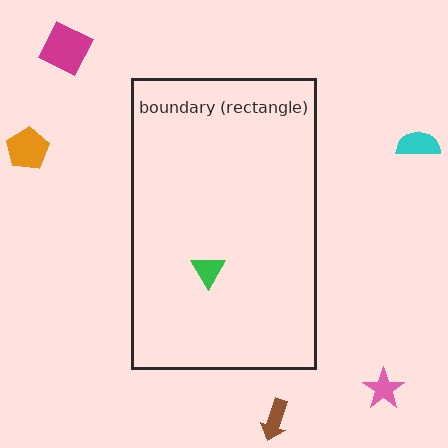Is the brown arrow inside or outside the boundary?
Outside.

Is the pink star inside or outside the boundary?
Outside.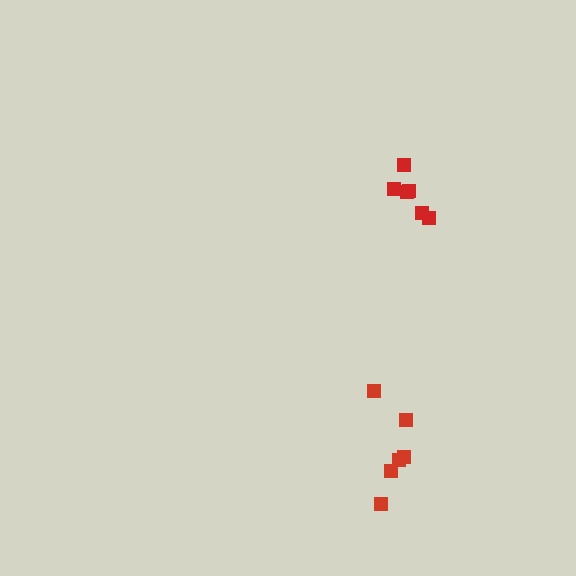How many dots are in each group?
Group 1: 6 dots, Group 2: 6 dots (12 total).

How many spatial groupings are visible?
There are 2 spatial groupings.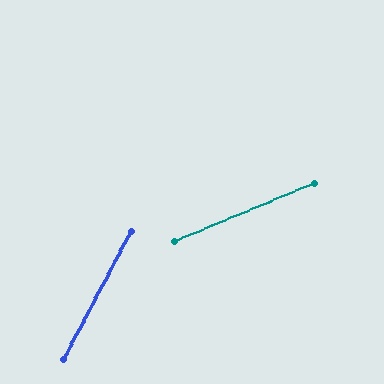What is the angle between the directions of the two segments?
Approximately 40 degrees.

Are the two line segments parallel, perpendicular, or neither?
Neither parallel nor perpendicular — they differ by about 40°.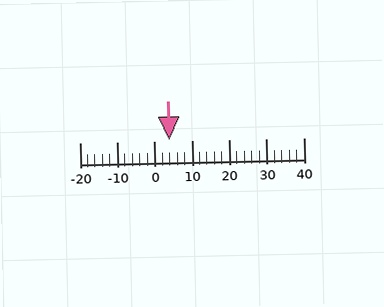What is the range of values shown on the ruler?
The ruler shows values from -20 to 40.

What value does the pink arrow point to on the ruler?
The pink arrow points to approximately 4.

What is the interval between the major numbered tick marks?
The major tick marks are spaced 10 units apart.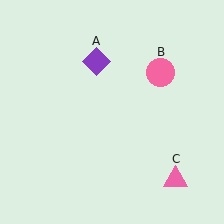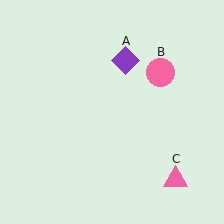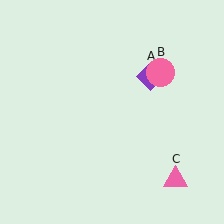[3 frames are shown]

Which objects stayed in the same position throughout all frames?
Pink circle (object B) and pink triangle (object C) remained stationary.